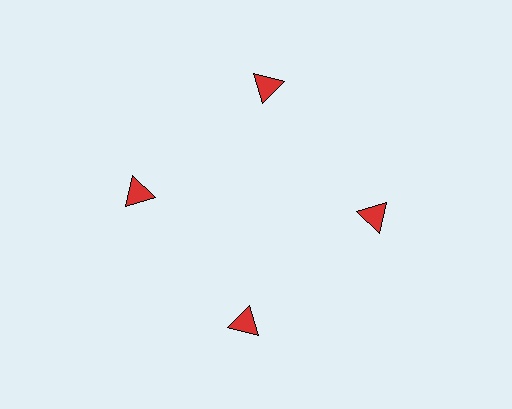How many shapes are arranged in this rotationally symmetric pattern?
There are 4 shapes, arranged in 4 groups of 1.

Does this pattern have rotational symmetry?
Yes, this pattern has 4-fold rotational symmetry. It looks the same after rotating 90 degrees around the center.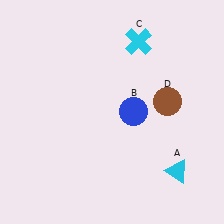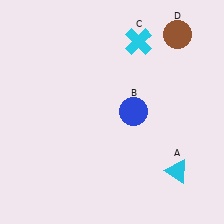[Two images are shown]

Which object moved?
The brown circle (D) moved up.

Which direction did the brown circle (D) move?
The brown circle (D) moved up.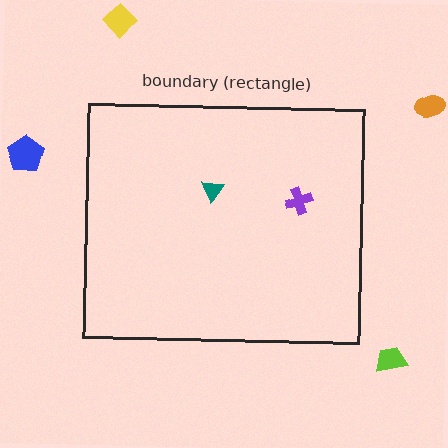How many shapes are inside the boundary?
2 inside, 4 outside.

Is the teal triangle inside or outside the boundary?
Inside.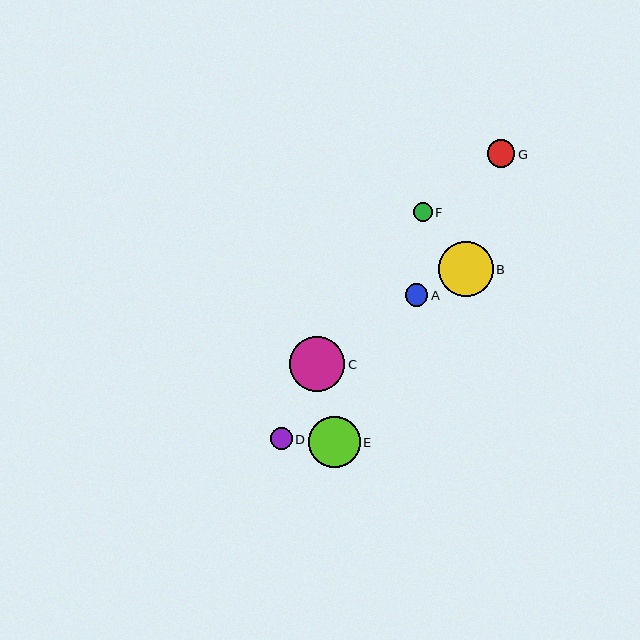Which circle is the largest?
Circle C is the largest with a size of approximately 56 pixels.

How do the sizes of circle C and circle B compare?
Circle C and circle B are approximately the same size.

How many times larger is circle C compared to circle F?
Circle C is approximately 3.0 times the size of circle F.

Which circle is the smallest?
Circle F is the smallest with a size of approximately 19 pixels.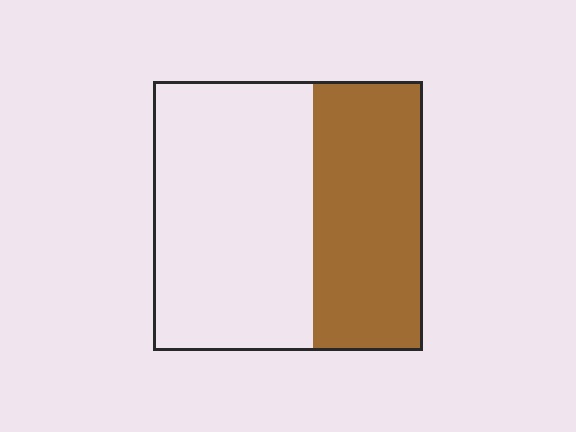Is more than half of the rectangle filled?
No.